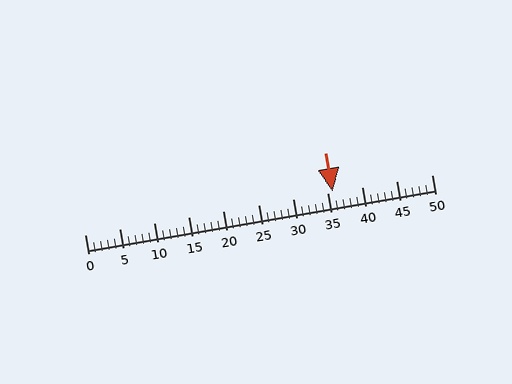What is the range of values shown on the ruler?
The ruler shows values from 0 to 50.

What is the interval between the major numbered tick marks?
The major tick marks are spaced 5 units apart.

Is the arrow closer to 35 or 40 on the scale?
The arrow is closer to 35.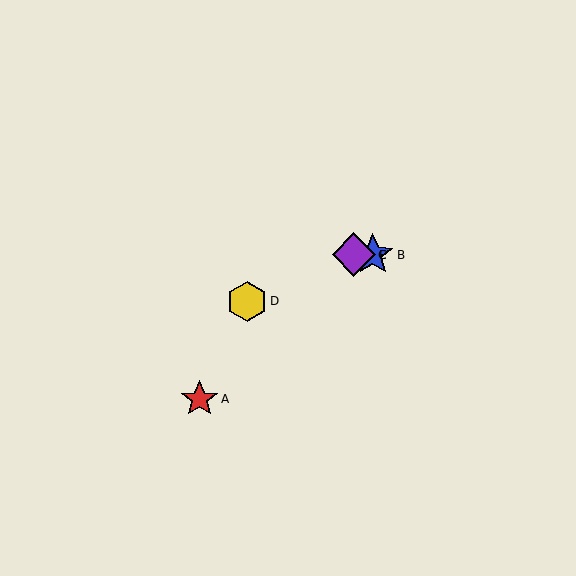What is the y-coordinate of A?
Object A is at y≈399.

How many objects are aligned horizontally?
3 objects (B, C, E) are aligned horizontally.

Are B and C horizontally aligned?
Yes, both are at y≈255.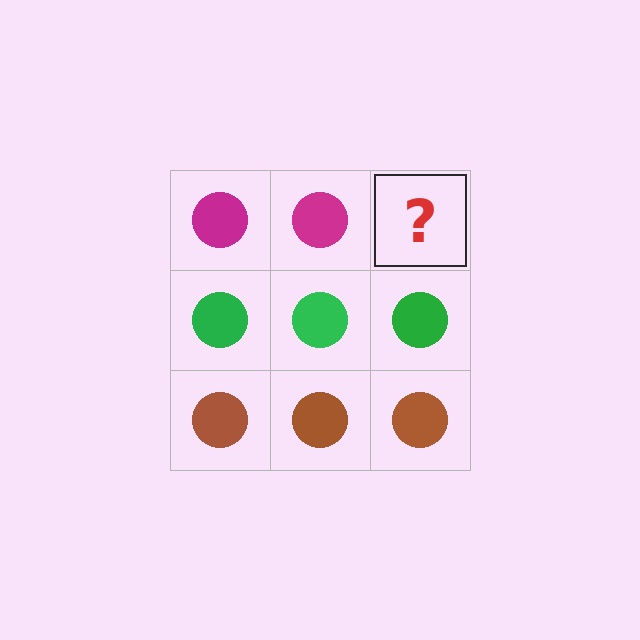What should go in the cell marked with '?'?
The missing cell should contain a magenta circle.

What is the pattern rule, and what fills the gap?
The rule is that each row has a consistent color. The gap should be filled with a magenta circle.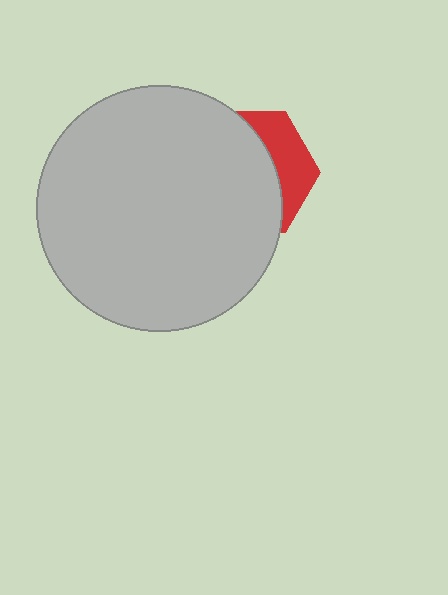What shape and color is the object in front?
The object in front is a light gray circle.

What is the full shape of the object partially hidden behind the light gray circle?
The partially hidden object is a red hexagon.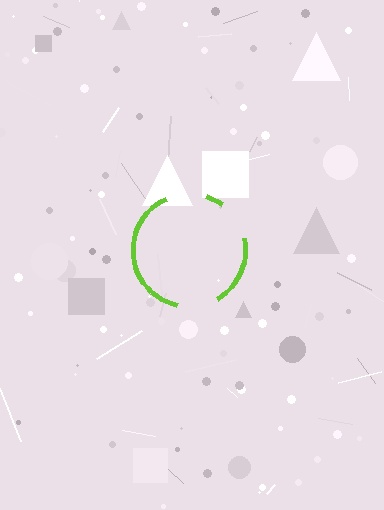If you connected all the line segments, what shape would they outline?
They would outline a circle.